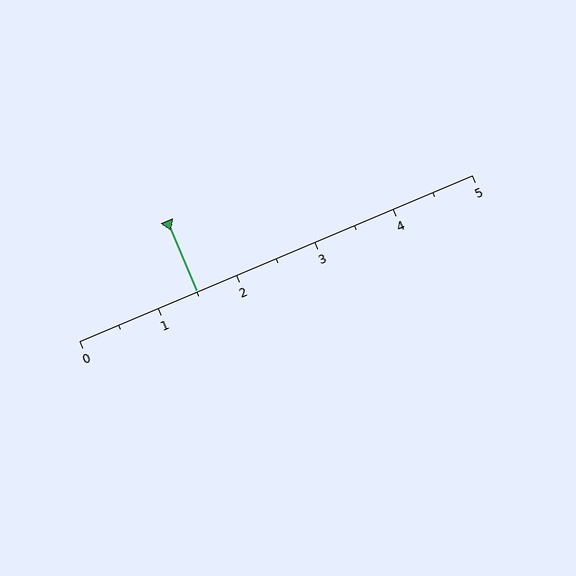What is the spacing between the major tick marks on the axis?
The major ticks are spaced 1 apart.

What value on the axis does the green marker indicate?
The marker indicates approximately 1.5.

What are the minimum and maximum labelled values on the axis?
The axis runs from 0 to 5.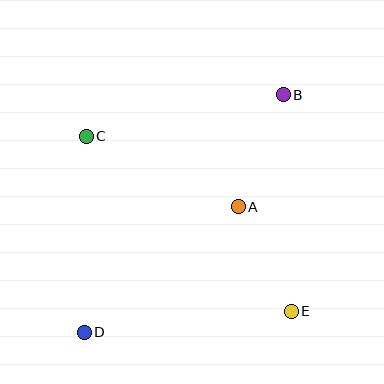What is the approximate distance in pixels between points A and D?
The distance between A and D is approximately 199 pixels.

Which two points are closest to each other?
Points A and E are closest to each other.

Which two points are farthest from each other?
Points B and D are farthest from each other.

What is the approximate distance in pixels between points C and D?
The distance between C and D is approximately 196 pixels.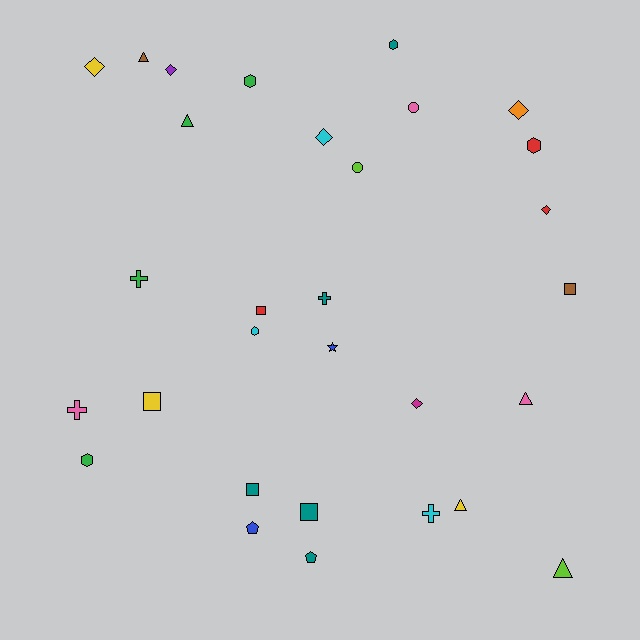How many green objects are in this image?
There are 4 green objects.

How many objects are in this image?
There are 30 objects.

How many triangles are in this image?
There are 5 triangles.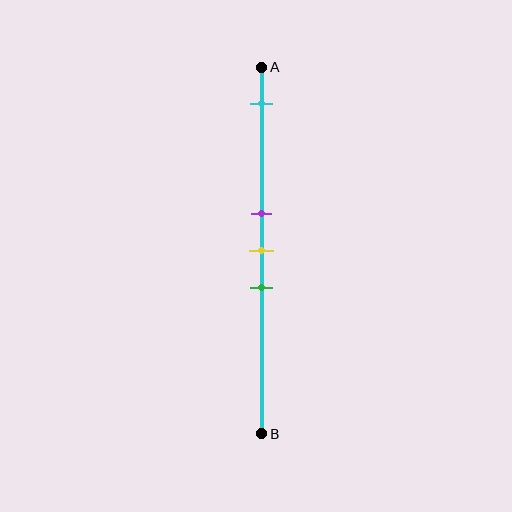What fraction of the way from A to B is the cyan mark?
The cyan mark is approximately 10% (0.1) of the way from A to B.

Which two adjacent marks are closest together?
The purple and yellow marks are the closest adjacent pair.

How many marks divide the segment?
There are 4 marks dividing the segment.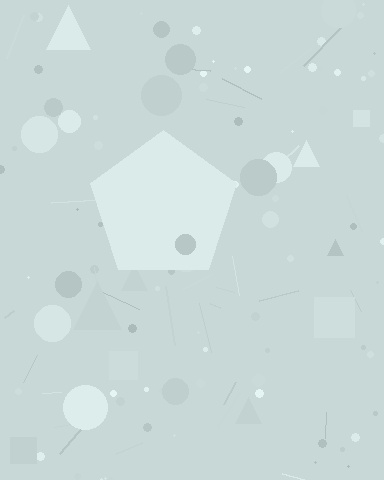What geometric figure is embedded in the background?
A pentagon is embedded in the background.